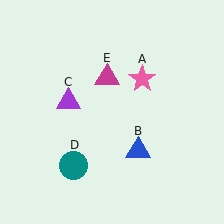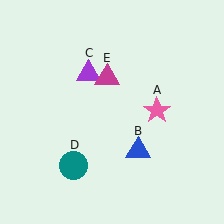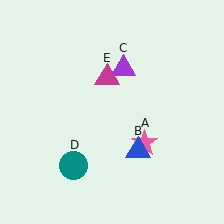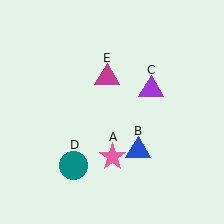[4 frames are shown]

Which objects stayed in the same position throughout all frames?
Blue triangle (object B) and teal circle (object D) and magenta triangle (object E) remained stationary.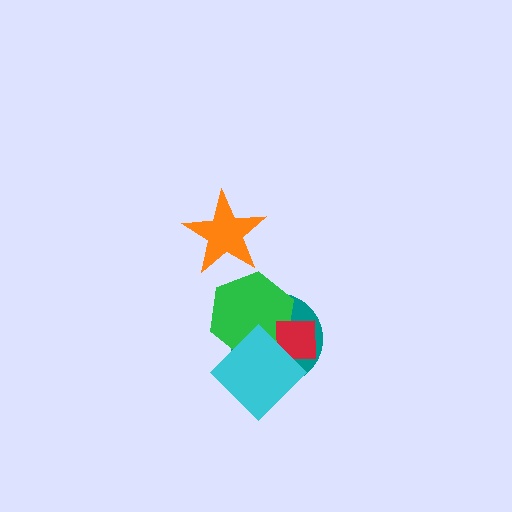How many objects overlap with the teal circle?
3 objects overlap with the teal circle.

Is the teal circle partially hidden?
Yes, it is partially covered by another shape.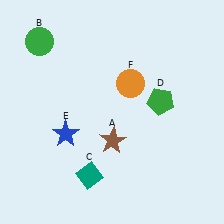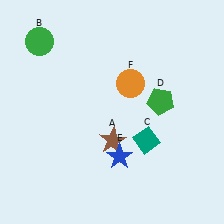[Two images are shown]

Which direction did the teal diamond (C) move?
The teal diamond (C) moved right.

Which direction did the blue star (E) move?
The blue star (E) moved right.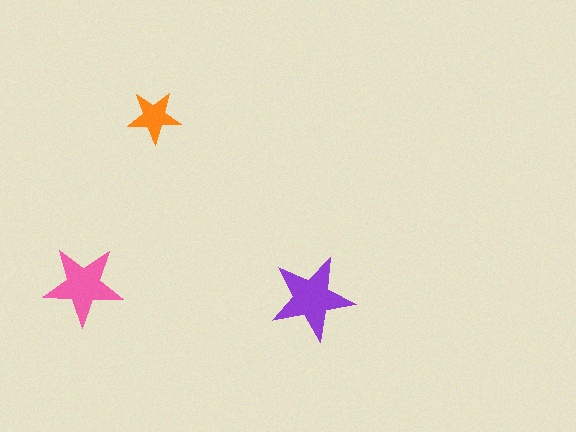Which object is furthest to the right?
The purple star is rightmost.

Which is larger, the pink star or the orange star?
The pink one.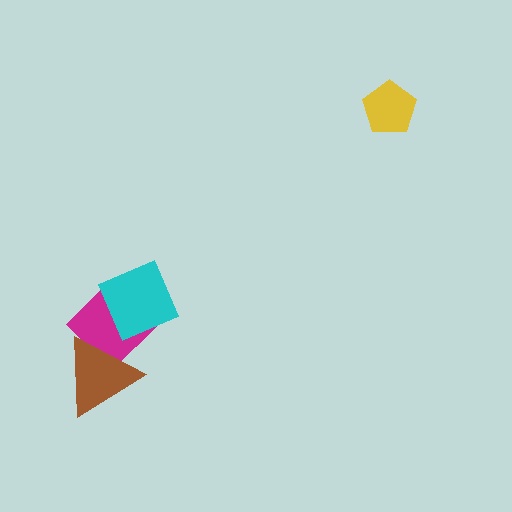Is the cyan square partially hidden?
No, no other shape covers it.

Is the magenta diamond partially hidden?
Yes, it is partially covered by another shape.